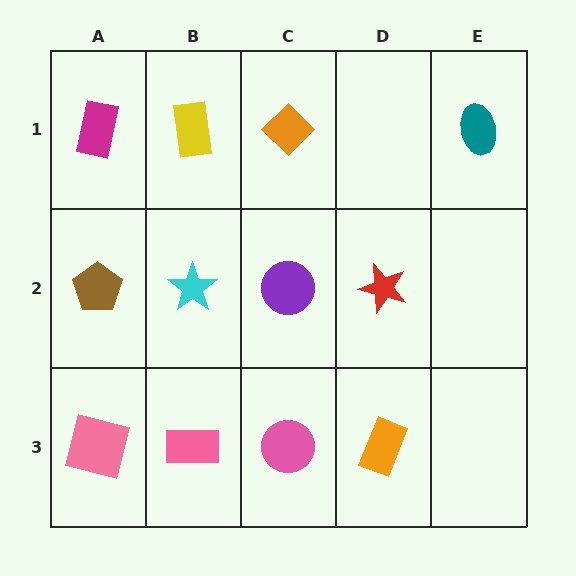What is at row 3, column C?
A pink circle.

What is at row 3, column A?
A pink square.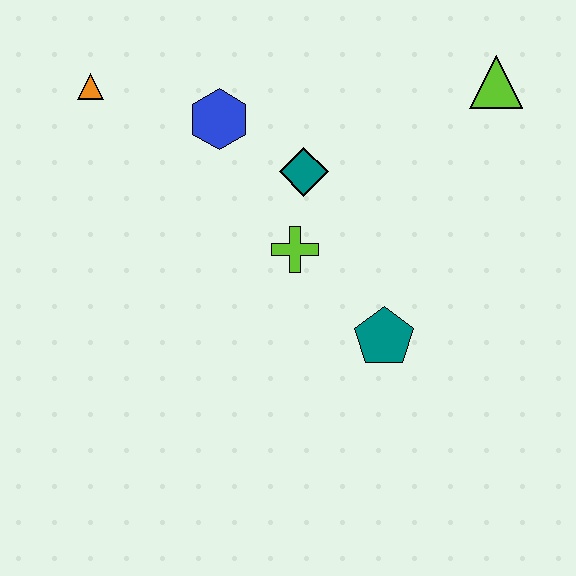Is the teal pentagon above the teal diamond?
No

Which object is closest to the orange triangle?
The blue hexagon is closest to the orange triangle.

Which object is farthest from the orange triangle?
The lime triangle is farthest from the orange triangle.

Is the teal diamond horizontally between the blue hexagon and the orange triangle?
No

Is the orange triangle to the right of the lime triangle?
No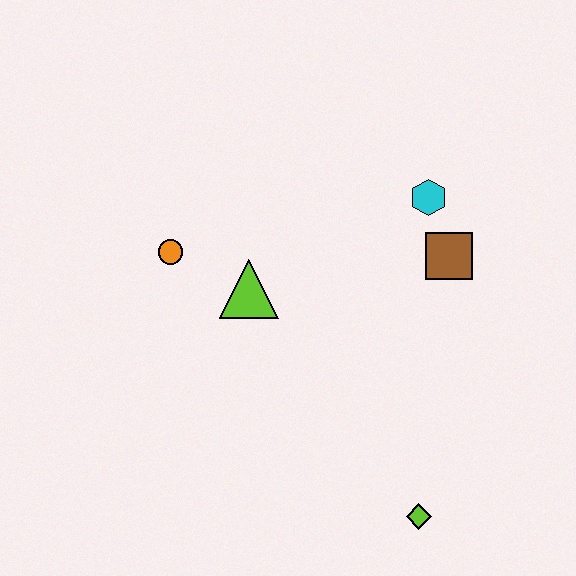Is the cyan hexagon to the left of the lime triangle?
No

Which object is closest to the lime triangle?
The orange circle is closest to the lime triangle.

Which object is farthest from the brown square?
The orange circle is farthest from the brown square.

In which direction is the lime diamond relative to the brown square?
The lime diamond is below the brown square.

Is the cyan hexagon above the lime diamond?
Yes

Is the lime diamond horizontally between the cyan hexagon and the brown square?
No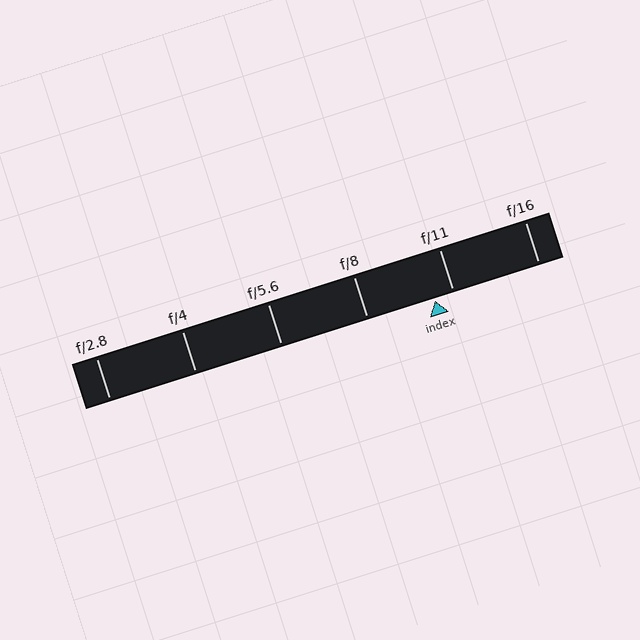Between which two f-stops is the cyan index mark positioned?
The index mark is between f/8 and f/11.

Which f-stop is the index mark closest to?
The index mark is closest to f/11.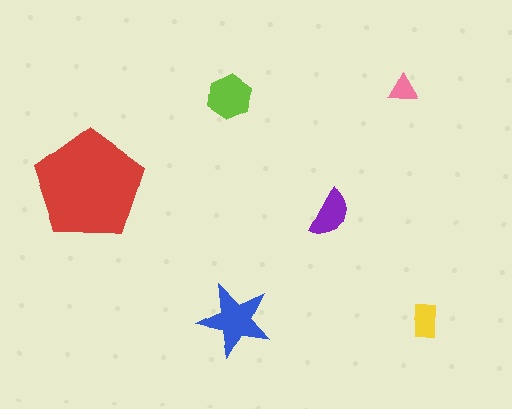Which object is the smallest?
The pink triangle.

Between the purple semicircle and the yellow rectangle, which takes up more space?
The purple semicircle.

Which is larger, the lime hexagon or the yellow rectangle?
The lime hexagon.